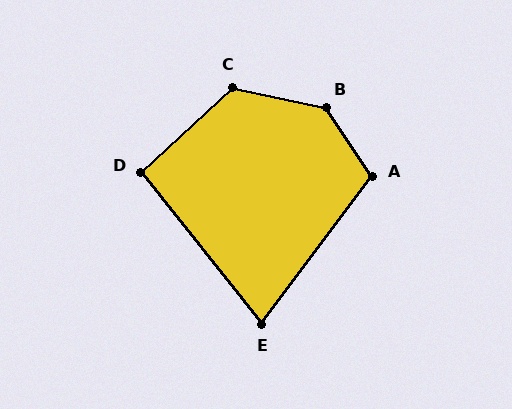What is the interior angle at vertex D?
Approximately 94 degrees (approximately right).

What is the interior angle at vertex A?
Approximately 109 degrees (obtuse).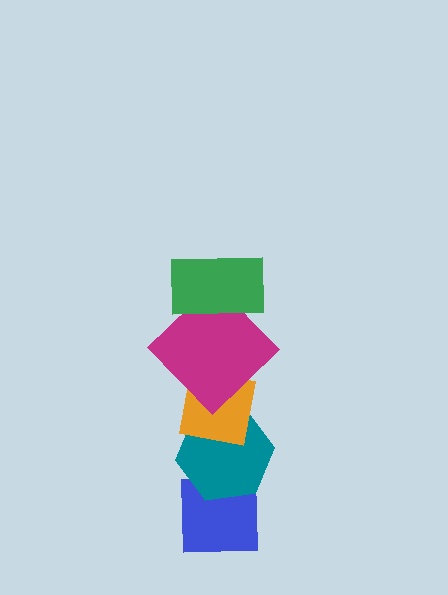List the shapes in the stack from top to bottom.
From top to bottom: the green rectangle, the magenta diamond, the orange square, the teal hexagon, the blue square.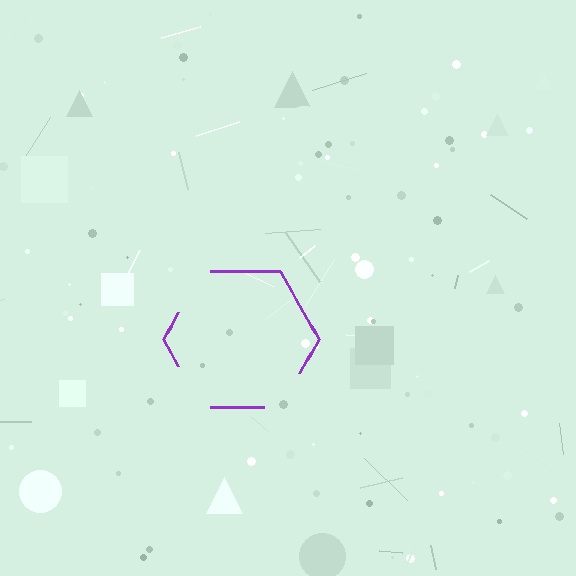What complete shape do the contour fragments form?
The contour fragments form a hexagon.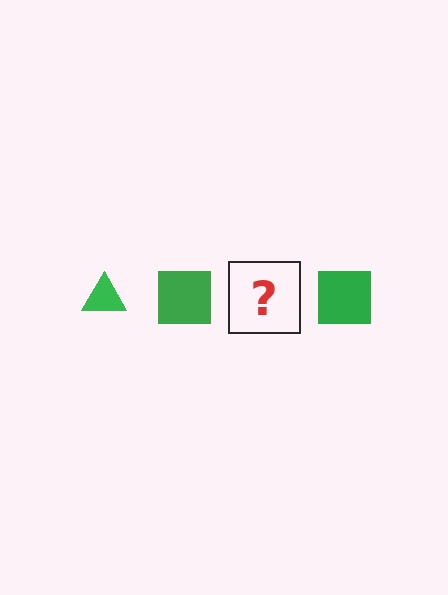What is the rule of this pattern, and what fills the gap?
The rule is that the pattern cycles through triangle, square shapes in green. The gap should be filled with a green triangle.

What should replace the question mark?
The question mark should be replaced with a green triangle.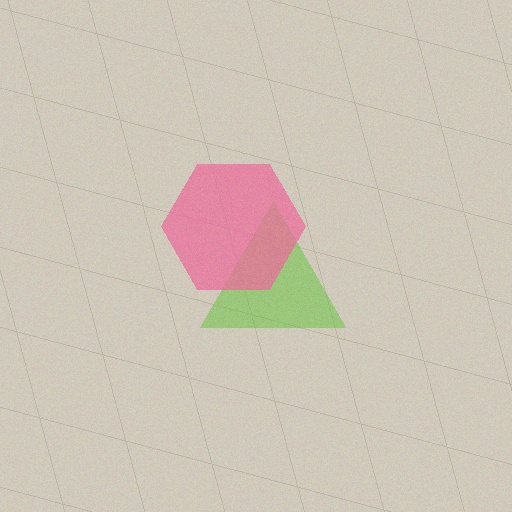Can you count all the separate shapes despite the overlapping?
Yes, there are 2 separate shapes.